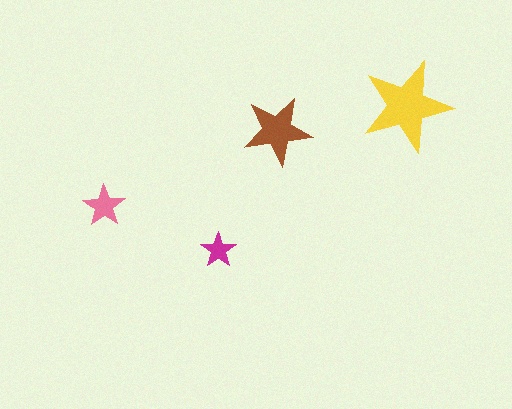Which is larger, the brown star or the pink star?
The brown one.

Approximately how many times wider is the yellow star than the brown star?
About 1.5 times wider.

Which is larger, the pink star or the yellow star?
The yellow one.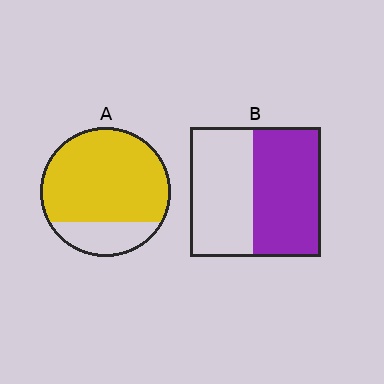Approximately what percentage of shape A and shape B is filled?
A is approximately 80% and B is approximately 50%.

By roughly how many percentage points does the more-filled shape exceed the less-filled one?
By roughly 25 percentage points (A over B).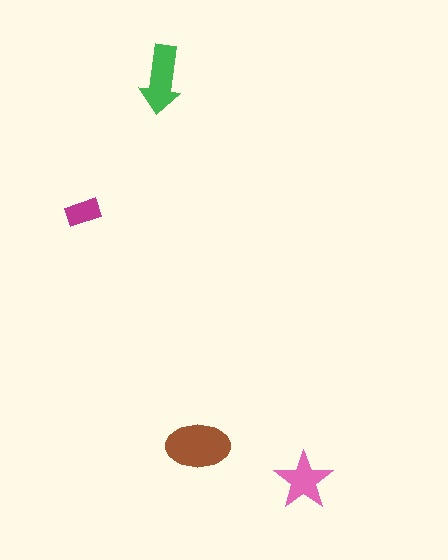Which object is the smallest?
The magenta rectangle.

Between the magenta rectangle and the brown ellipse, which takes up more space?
The brown ellipse.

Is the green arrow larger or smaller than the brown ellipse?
Smaller.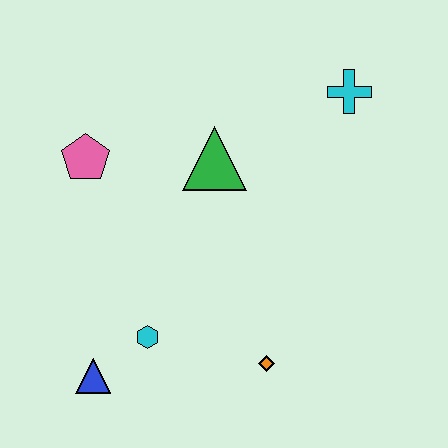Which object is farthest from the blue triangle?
The cyan cross is farthest from the blue triangle.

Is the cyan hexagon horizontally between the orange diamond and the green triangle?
No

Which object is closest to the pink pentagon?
The green triangle is closest to the pink pentagon.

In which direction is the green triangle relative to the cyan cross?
The green triangle is to the left of the cyan cross.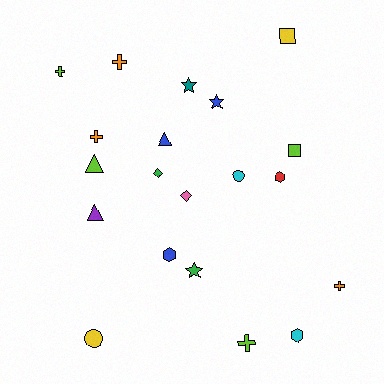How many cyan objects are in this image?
There are 2 cyan objects.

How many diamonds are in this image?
There are 2 diamonds.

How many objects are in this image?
There are 20 objects.